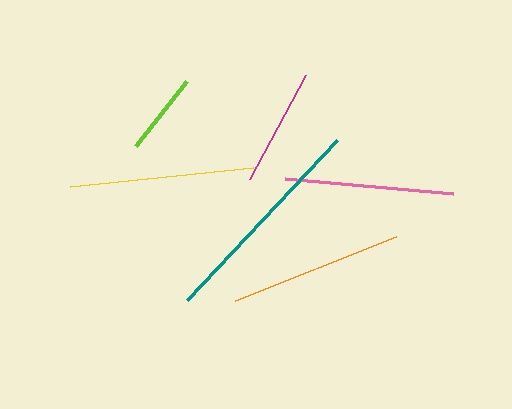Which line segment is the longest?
The teal line is the longest at approximately 219 pixels.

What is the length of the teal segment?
The teal segment is approximately 219 pixels long.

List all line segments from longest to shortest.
From longest to shortest: teal, yellow, orange, pink, magenta, lime.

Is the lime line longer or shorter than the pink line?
The pink line is longer than the lime line.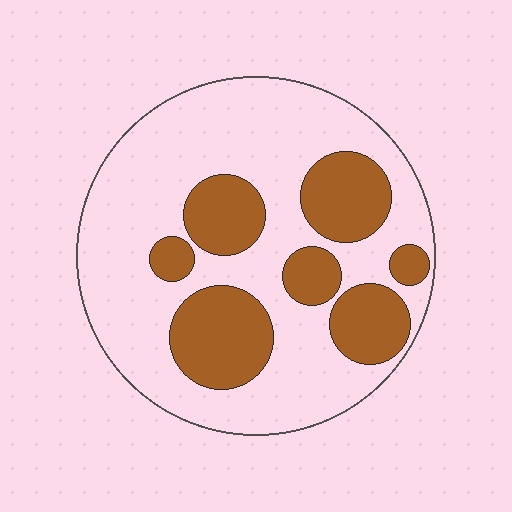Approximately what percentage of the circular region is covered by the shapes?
Approximately 30%.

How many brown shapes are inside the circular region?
7.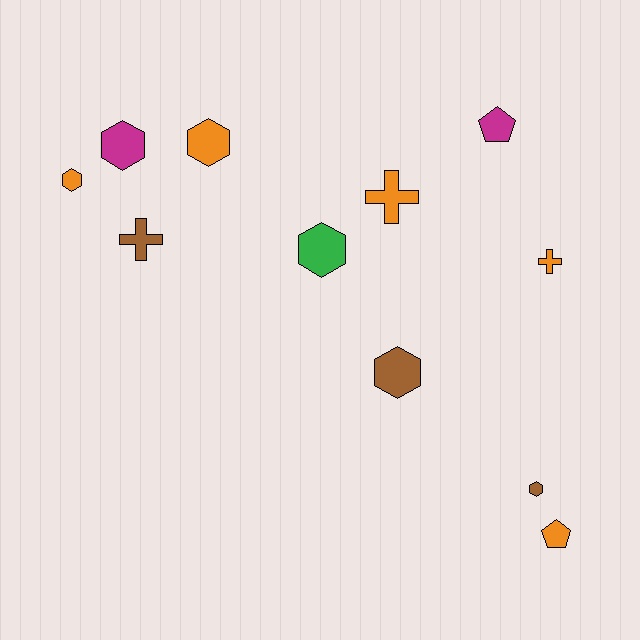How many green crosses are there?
There are no green crosses.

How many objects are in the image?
There are 11 objects.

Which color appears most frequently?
Orange, with 5 objects.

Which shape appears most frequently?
Hexagon, with 6 objects.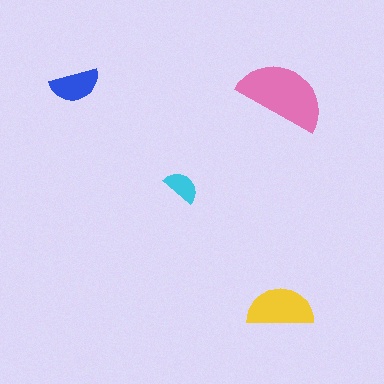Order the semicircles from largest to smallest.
the pink one, the yellow one, the blue one, the cyan one.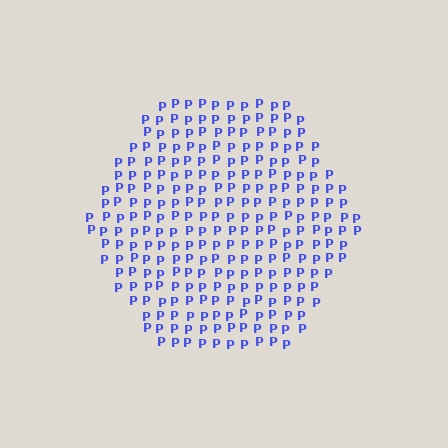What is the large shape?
The large shape is a hexagon.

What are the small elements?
The small elements are letter P's.